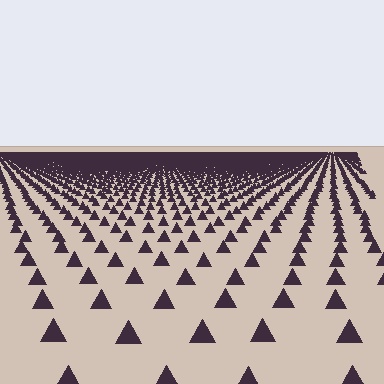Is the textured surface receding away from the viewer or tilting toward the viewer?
The surface is receding away from the viewer. Texture elements get smaller and denser toward the top.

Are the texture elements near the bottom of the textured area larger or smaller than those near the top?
Larger. Near the bottom, elements are closer to the viewer and appear at a bigger on-screen size.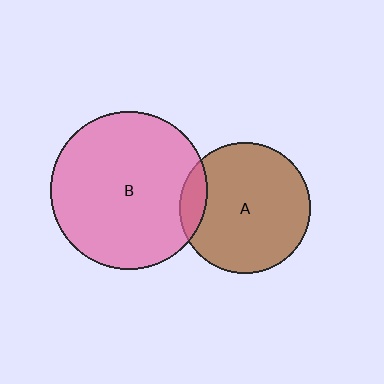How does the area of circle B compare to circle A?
Approximately 1.4 times.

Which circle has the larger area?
Circle B (pink).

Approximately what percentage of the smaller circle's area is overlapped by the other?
Approximately 10%.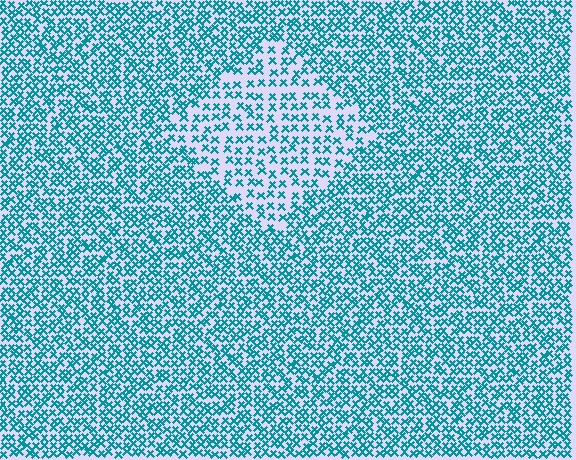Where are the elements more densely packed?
The elements are more densely packed outside the diamond boundary.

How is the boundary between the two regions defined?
The boundary is defined by a change in element density (approximately 1.9x ratio). All elements are the same color, size, and shape.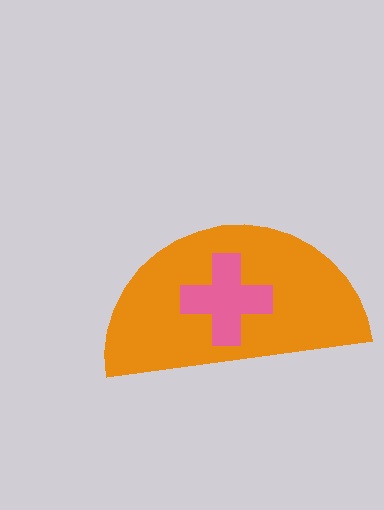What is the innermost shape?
The pink cross.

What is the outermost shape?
The orange semicircle.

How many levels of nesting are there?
2.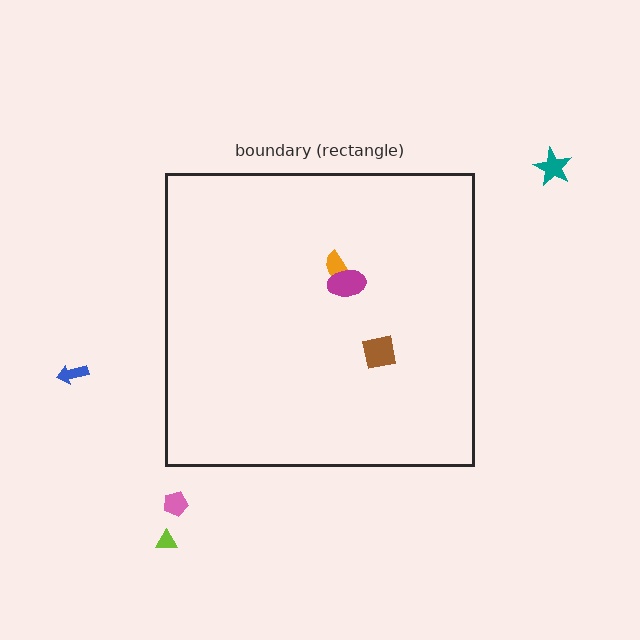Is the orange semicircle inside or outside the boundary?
Inside.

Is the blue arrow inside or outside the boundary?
Outside.